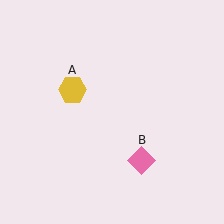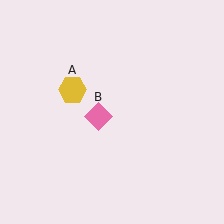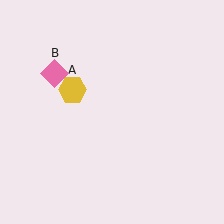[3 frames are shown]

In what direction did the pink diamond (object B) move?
The pink diamond (object B) moved up and to the left.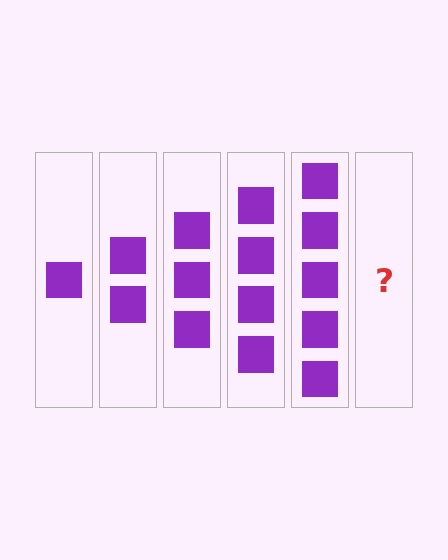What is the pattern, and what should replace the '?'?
The pattern is that each step adds one more square. The '?' should be 6 squares.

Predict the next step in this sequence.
The next step is 6 squares.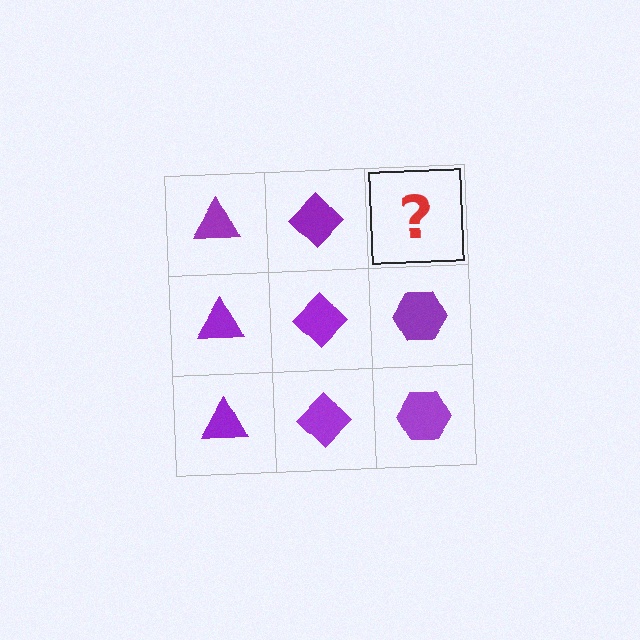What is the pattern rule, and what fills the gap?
The rule is that each column has a consistent shape. The gap should be filled with a purple hexagon.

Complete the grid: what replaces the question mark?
The question mark should be replaced with a purple hexagon.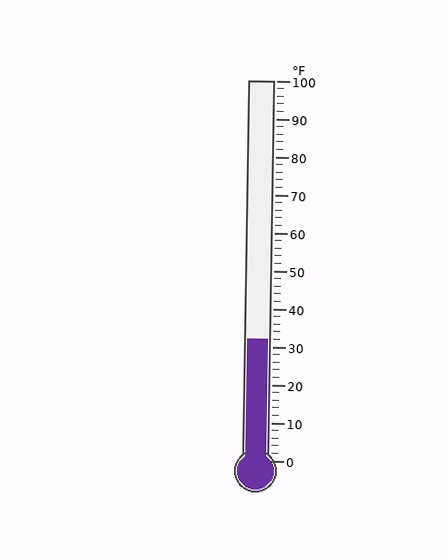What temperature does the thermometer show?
The thermometer shows approximately 32°F.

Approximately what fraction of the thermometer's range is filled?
The thermometer is filled to approximately 30% of its range.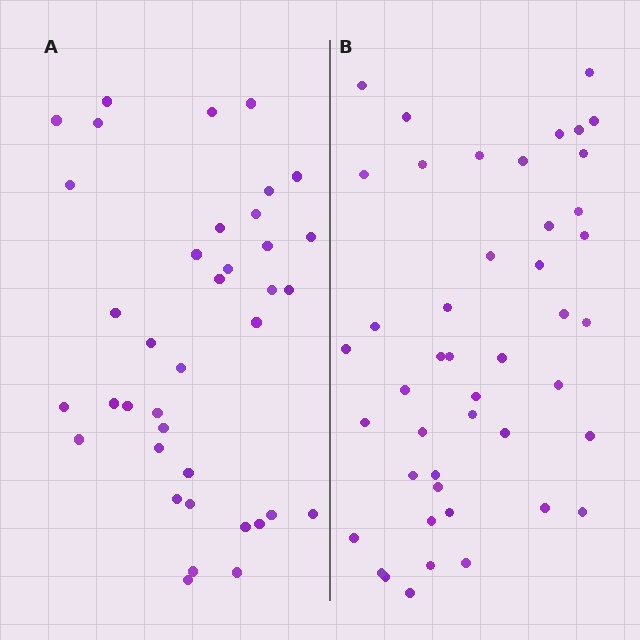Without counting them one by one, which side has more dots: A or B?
Region B (the right region) has more dots.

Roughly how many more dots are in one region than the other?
Region B has roughly 8 or so more dots than region A.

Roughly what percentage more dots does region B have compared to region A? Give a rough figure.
About 20% more.